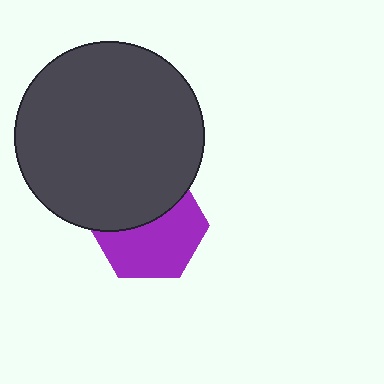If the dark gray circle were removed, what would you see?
You would see the complete purple hexagon.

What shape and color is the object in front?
The object in front is a dark gray circle.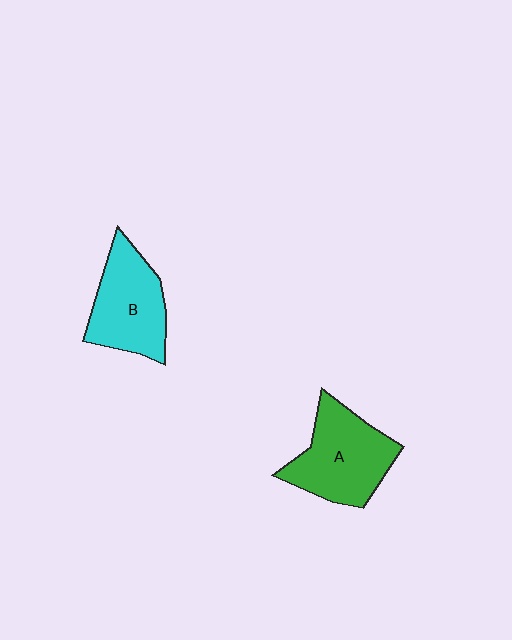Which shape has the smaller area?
Shape B (cyan).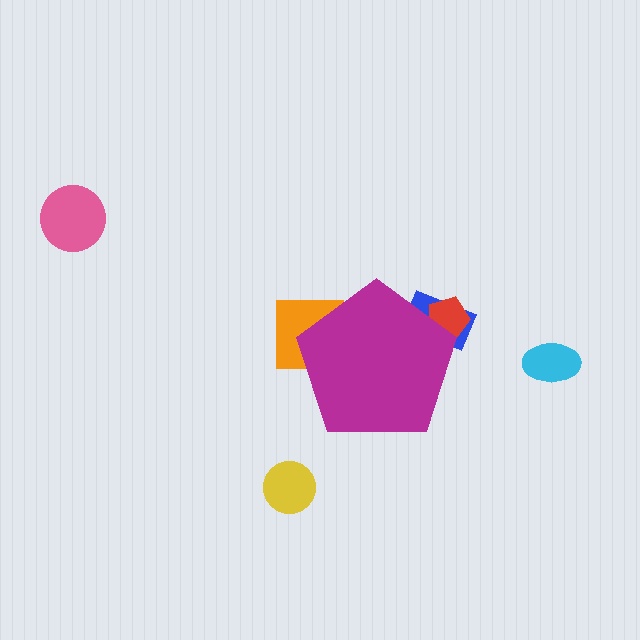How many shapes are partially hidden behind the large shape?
3 shapes are partially hidden.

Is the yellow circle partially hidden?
No, the yellow circle is fully visible.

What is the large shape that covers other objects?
A magenta pentagon.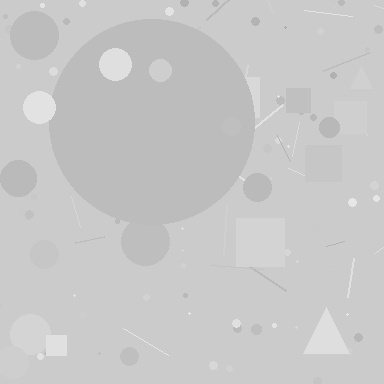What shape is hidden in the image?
A circle is hidden in the image.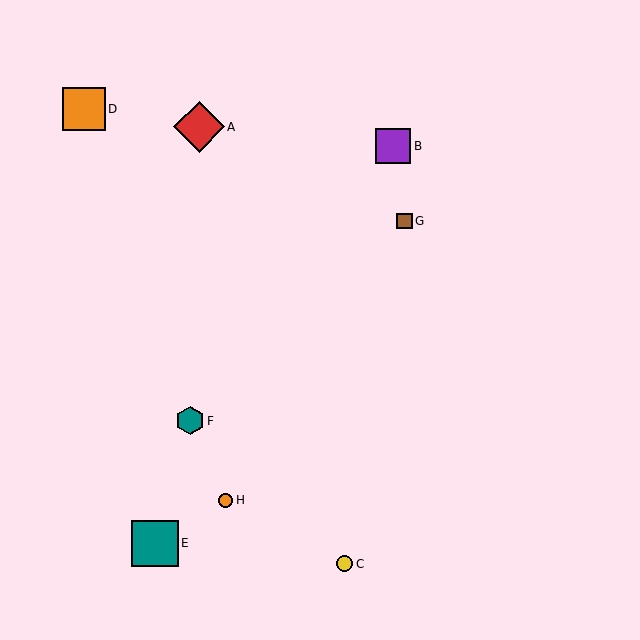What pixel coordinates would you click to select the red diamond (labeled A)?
Click at (199, 127) to select the red diamond A.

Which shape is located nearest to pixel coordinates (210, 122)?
The red diamond (labeled A) at (199, 127) is nearest to that location.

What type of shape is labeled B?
Shape B is a purple square.